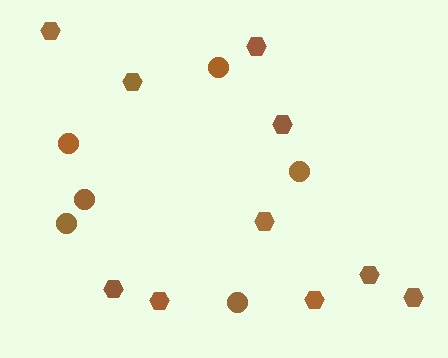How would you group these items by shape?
There are 2 groups: one group of hexagons (10) and one group of circles (6).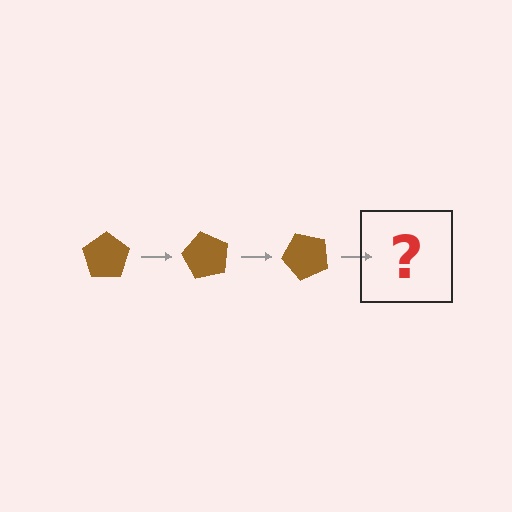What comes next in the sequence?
The next element should be a brown pentagon rotated 180 degrees.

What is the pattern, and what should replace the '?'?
The pattern is that the pentagon rotates 60 degrees each step. The '?' should be a brown pentagon rotated 180 degrees.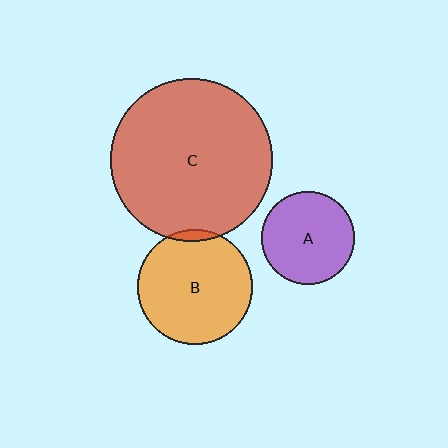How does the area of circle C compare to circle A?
Approximately 3.0 times.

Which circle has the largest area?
Circle C (red).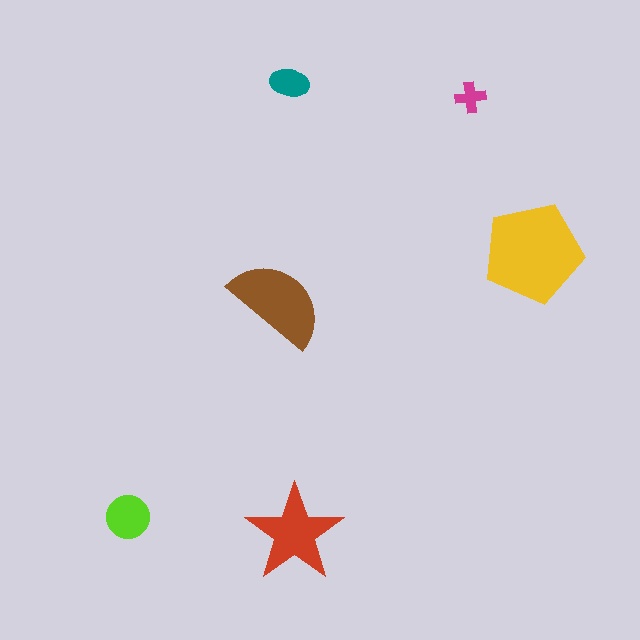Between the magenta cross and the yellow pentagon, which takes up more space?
The yellow pentagon.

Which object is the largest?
The yellow pentagon.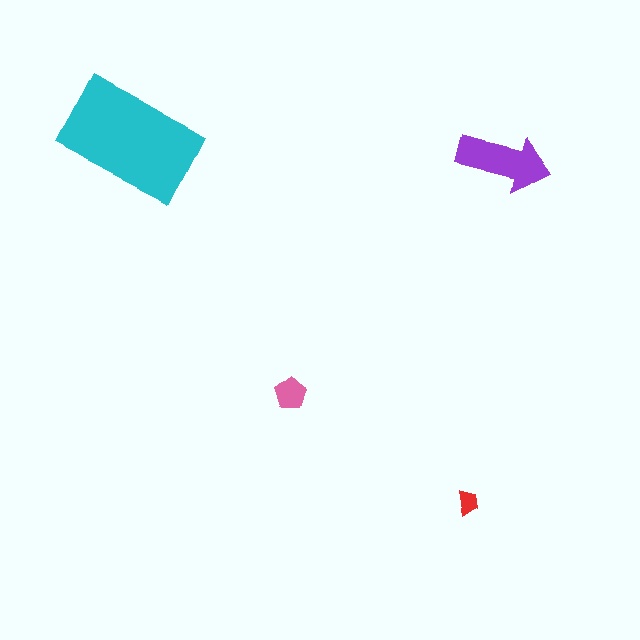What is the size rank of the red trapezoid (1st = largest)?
4th.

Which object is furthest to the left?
The cyan rectangle is leftmost.